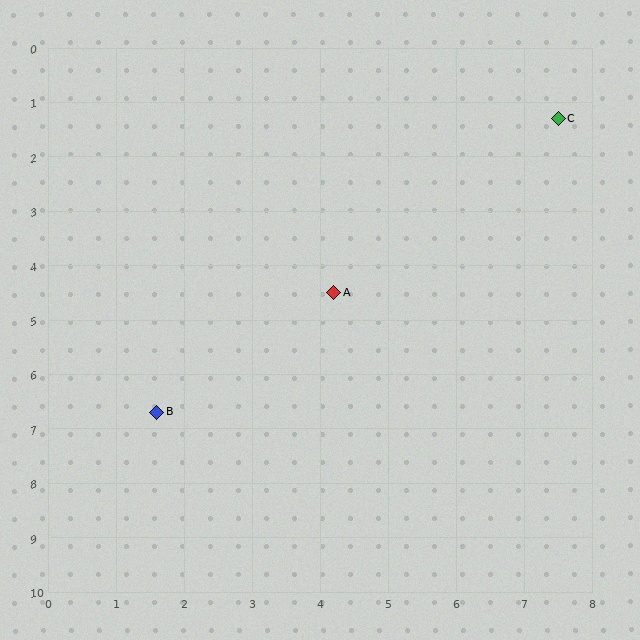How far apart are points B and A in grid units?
Points B and A are about 3.4 grid units apart.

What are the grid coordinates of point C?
Point C is at approximately (7.5, 1.3).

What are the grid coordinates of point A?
Point A is at approximately (4.2, 4.5).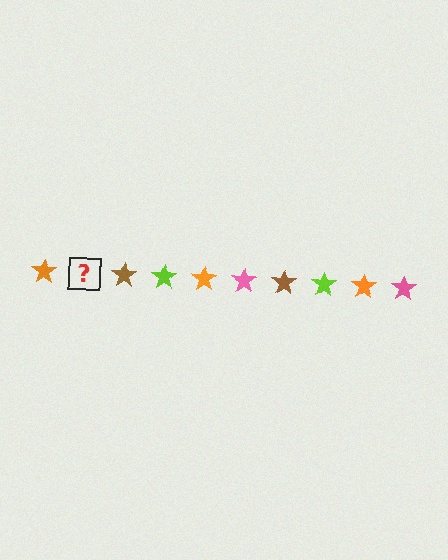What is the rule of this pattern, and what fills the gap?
The rule is that the pattern cycles through orange, pink, brown, lime stars. The gap should be filled with a pink star.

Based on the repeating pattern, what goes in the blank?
The blank should be a pink star.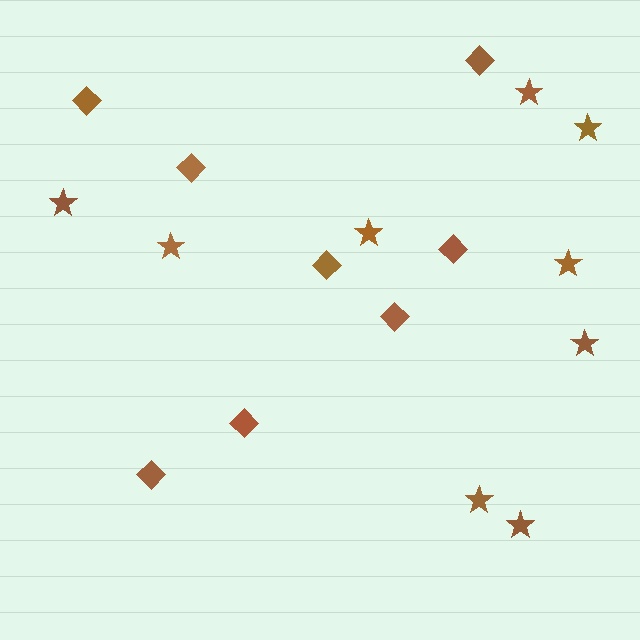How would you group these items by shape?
There are 2 groups: one group of stars (9) and one group of diamonds (8).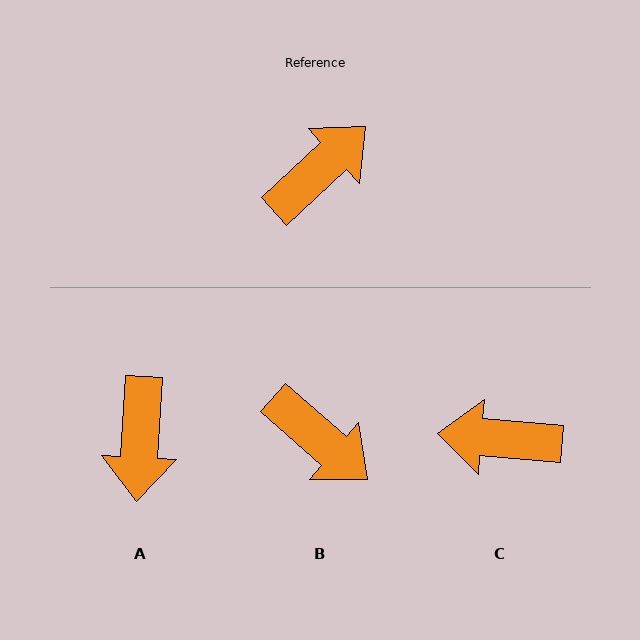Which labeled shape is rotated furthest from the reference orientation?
A, about 137 degrees away.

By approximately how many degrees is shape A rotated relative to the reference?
Approximately 137 degrees clockwise.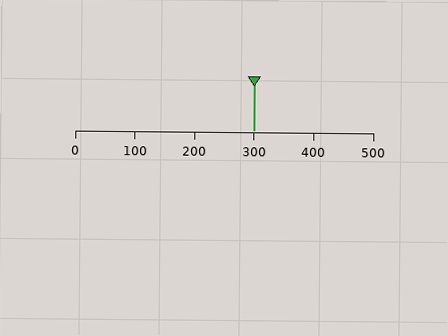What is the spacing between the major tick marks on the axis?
The major ticks are spaced 100 apart.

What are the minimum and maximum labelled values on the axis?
The axis runs from 0 to 500.